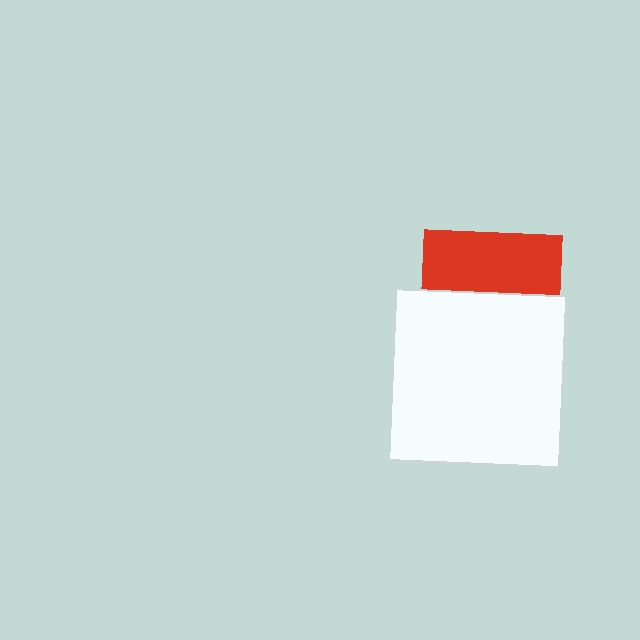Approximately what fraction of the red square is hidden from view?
Roughly 57% of the red square is hidden behind the white square.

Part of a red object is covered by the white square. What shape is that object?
It is a square.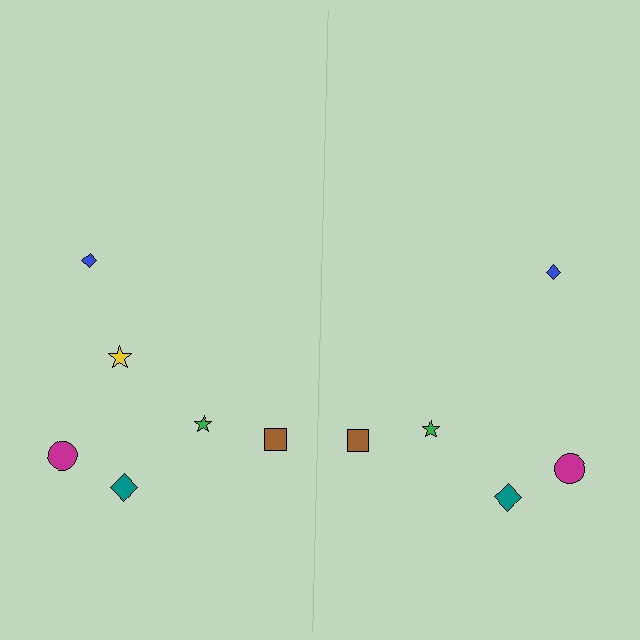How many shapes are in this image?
There are 11 shapes in this image.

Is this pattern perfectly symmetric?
No, the pattern is not perfectly symmetric. A yellow star is missing from the right side.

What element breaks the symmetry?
A yellow star is missing from the right side.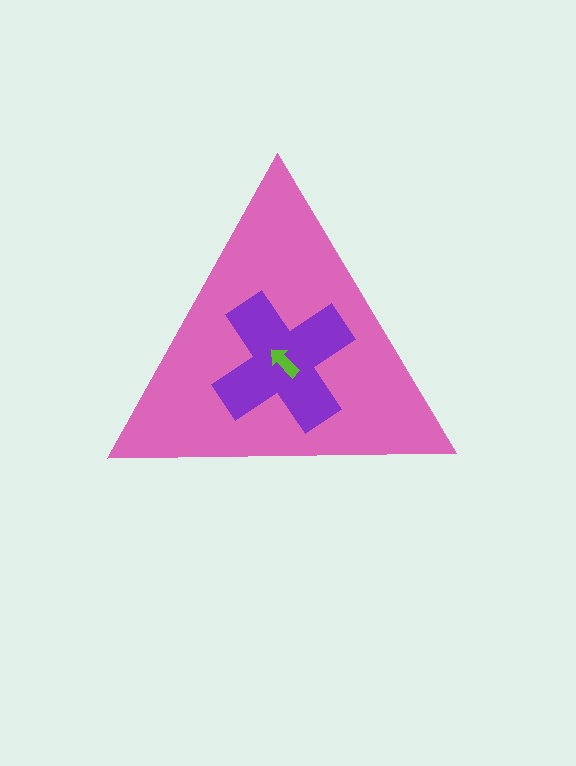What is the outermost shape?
The pink triangle.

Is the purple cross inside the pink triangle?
Yes.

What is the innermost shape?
The lime arrow.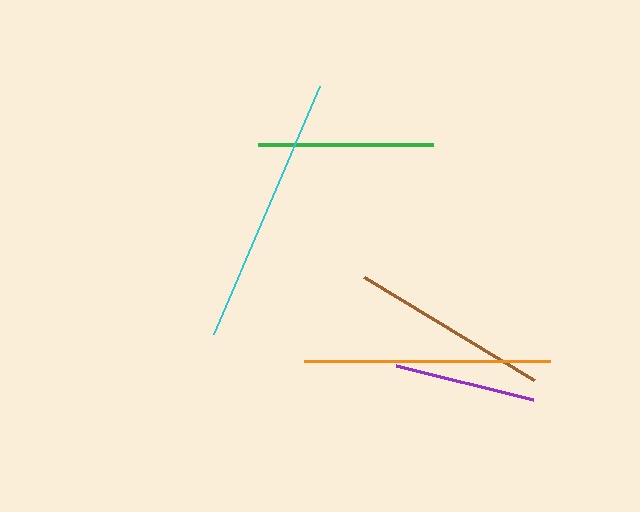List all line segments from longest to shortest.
From longest to shortest: cyan, orange, brown, green, purple.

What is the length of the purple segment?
The purple segment is approximately 141 pixels long.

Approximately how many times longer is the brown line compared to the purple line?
The brown line is approximately 1.4 times the length of the purple line.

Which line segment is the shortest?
The purple line is the shortest at approximately 141 pixels.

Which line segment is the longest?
The cyan line is the longest at approximately 270 pixels.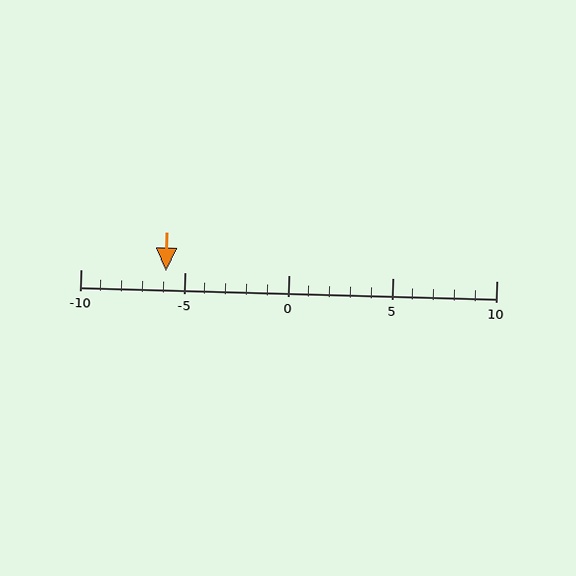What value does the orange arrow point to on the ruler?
The orange arrow points to approximately -6.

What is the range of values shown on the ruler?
The ruler shows values from -10 to 10.